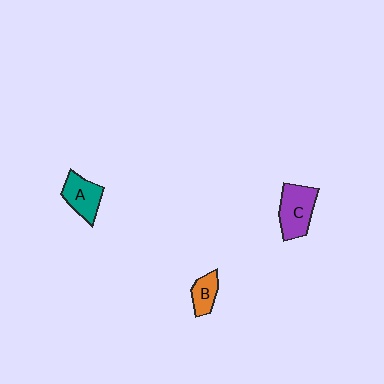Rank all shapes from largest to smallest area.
From largest to smallest: C (purple), A (teal), B (orange).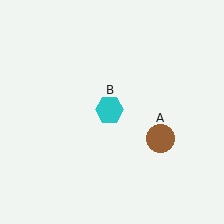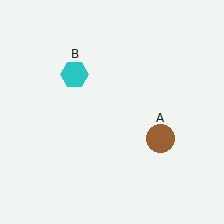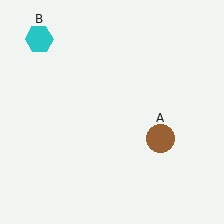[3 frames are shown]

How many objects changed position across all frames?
1 object changed position: cyan hexagon (object B).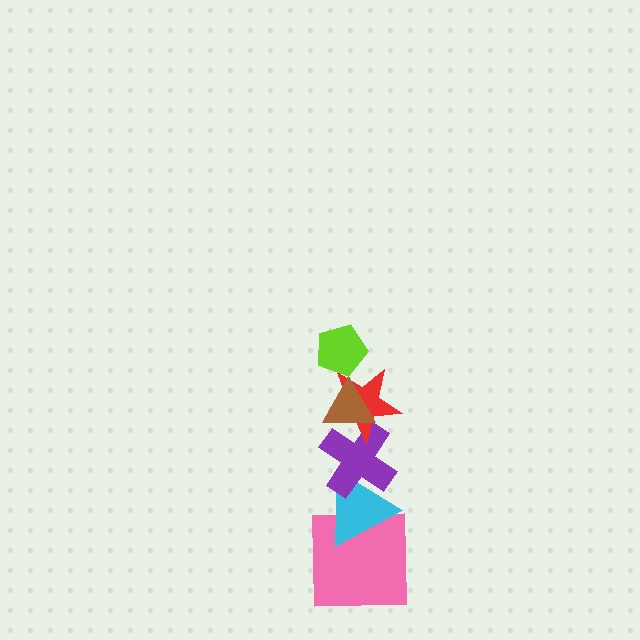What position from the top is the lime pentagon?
The lime pentagon is 1st from the top.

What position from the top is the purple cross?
The purple cross is 4th from the top.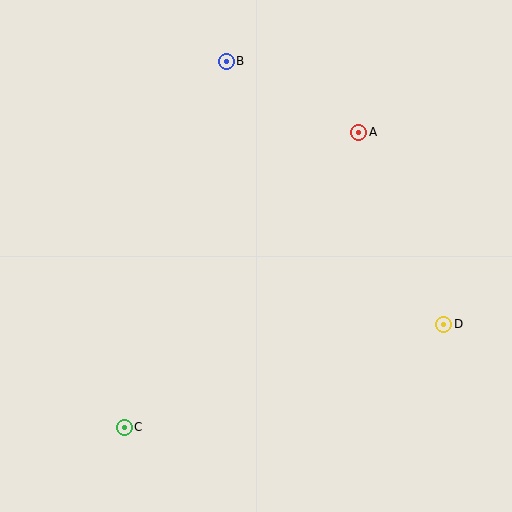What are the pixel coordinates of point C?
Point C is at (124, 427).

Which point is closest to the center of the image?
Point A at (359, 132) is closest to the center.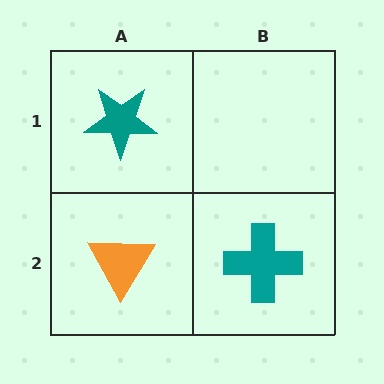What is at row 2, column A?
An orange triangle.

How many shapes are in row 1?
1 shape.